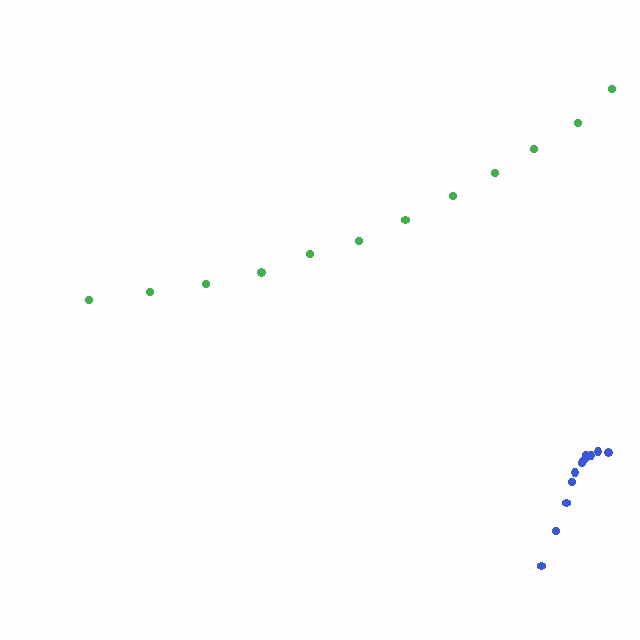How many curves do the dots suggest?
There are 2 distinct paths.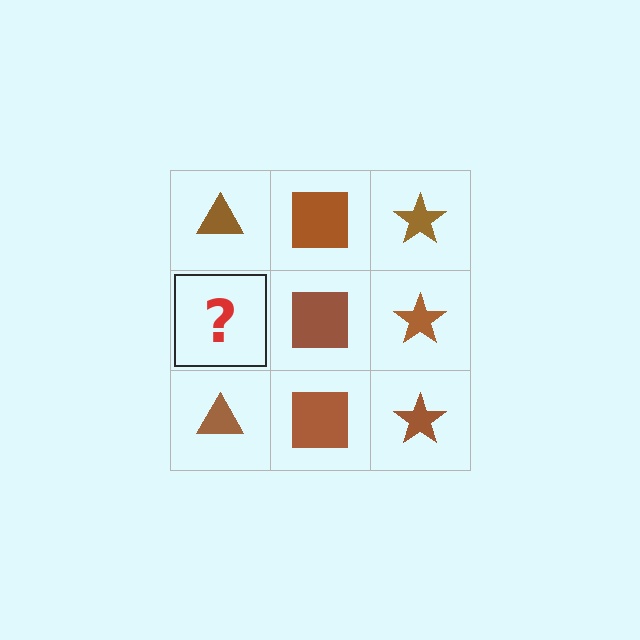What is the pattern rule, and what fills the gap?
The rule is that each column has a consistent shape. The gap should be filled with a brown triangle.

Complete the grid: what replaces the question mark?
The question mark should be replaced with a brown triangle.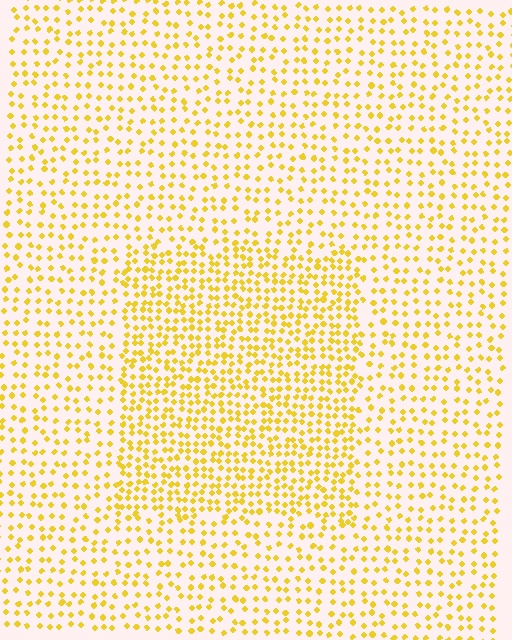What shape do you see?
I see a rectangle.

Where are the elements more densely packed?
The elements are more densely packed inside the rectangle boundary.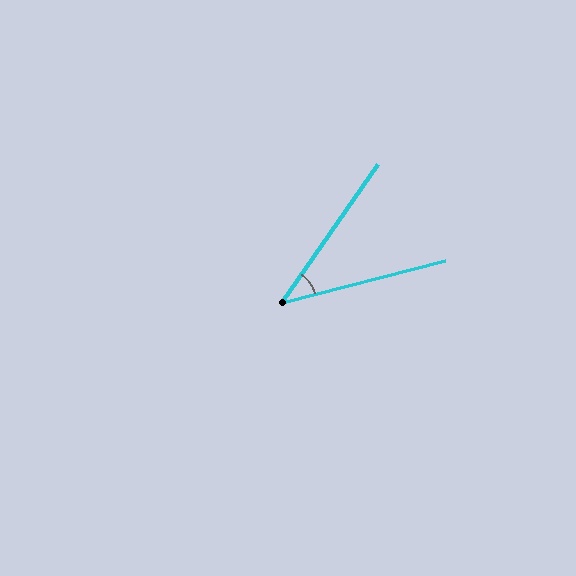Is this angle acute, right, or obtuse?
It is acute.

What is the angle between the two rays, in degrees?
Approximately 41 degrees.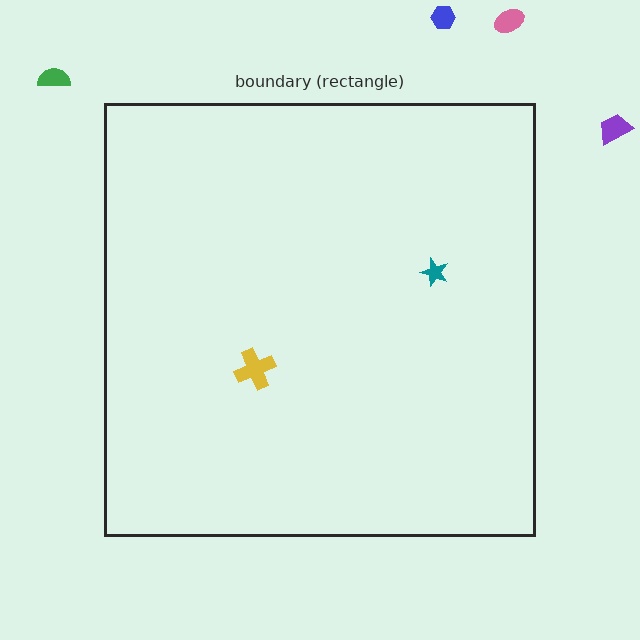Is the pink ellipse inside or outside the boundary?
Outside.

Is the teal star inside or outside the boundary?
Inside.